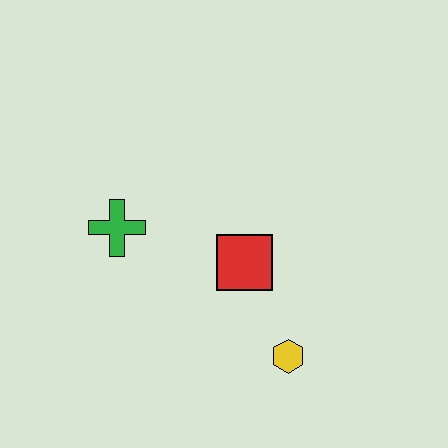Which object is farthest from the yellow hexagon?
The green cross is farthest from the yellow hexagon.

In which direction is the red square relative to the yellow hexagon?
The red square is above the yellow hexagon.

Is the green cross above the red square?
Yes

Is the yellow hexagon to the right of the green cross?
Yes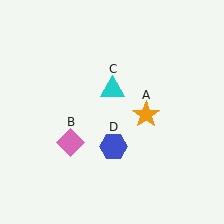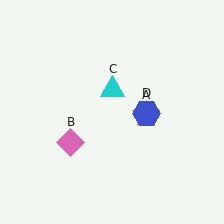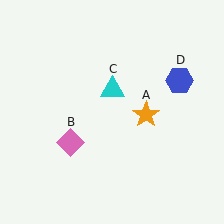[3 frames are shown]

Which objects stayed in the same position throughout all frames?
Orange star (object A) and pink diamond (object B) and cyan triangle (object C) remained stationary.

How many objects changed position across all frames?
1 object changed position: blue hexagon (object D).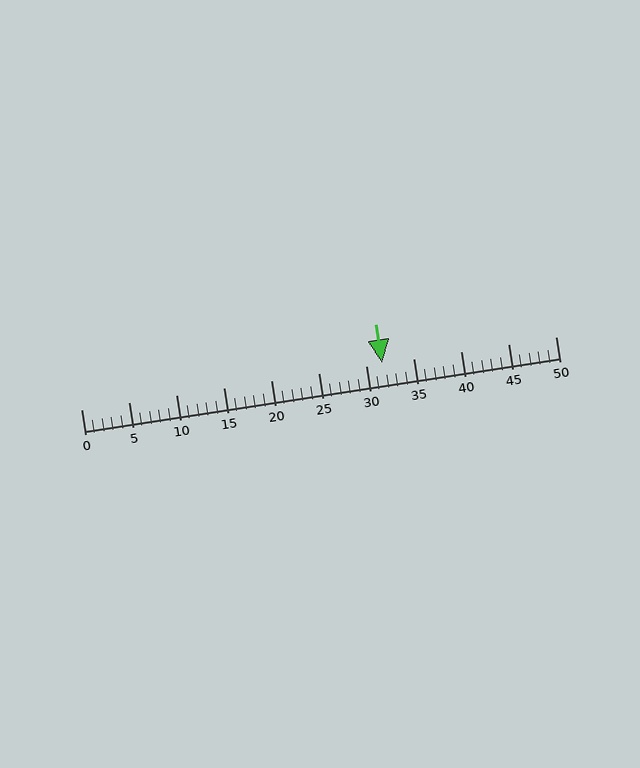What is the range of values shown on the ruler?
The ruler shows values from 0 to 50.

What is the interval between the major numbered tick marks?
The major tick marks are spaced 5 units apart.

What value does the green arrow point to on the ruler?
The green arrow points to approximately 32.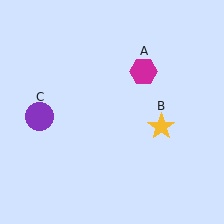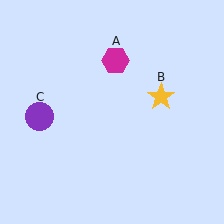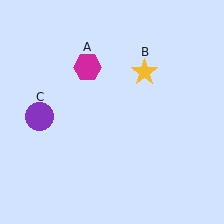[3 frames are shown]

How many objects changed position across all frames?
2 objects changed position: magenta hexagon (object A), yellow star (object B).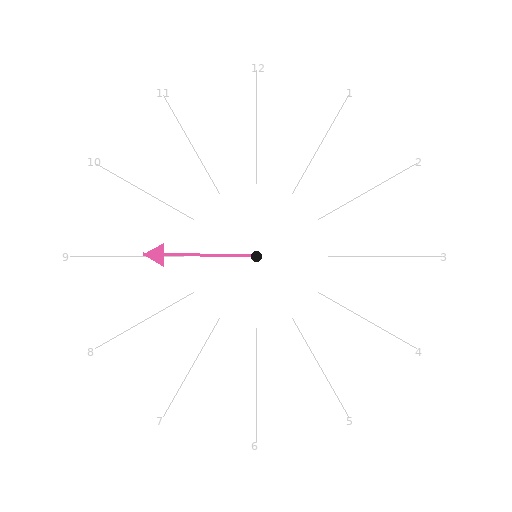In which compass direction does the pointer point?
West.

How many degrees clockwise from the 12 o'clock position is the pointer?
Approximately 271 degrees.